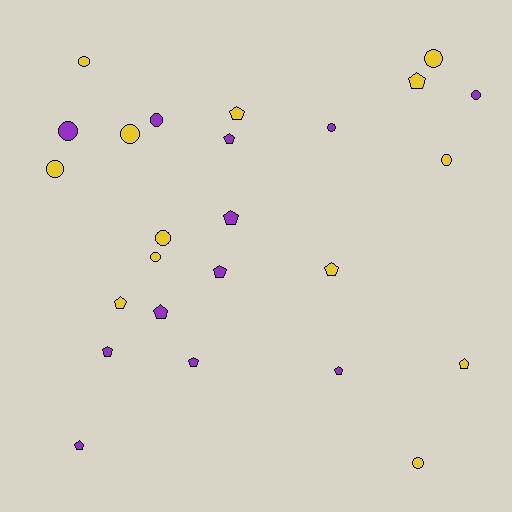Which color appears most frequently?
Yellow, with 13 objects.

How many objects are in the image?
There are 25 objects.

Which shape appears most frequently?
Pentagon, with 13 objects.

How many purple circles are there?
There are 4 purple circles.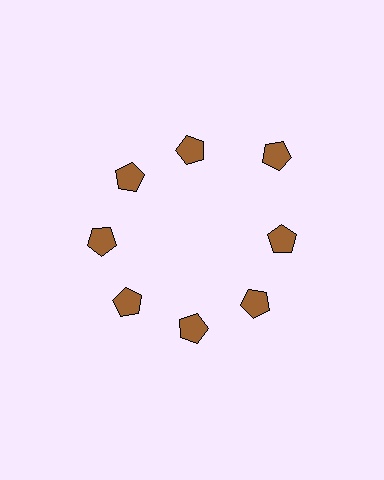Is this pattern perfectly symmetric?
No. The 8 brown pentagons are arranged in a ring, but one element near the 2 o'clock position is pushed outward from the center, breaking the 8-fold rotational symmetry.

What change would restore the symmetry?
The symmetry would be restored by moving it inward, back onto the ring so that all 8 pentagons sit at equal angles and equal distance from the center.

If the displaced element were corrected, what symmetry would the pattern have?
It would have 8-fold rotational symmetry — the pattern would map onto itself every 45 degrees.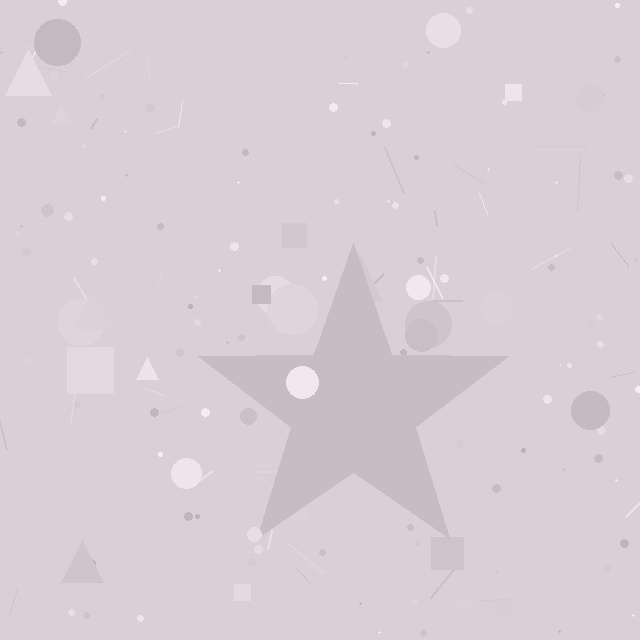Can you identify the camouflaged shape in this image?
The camouflaged shape is a star.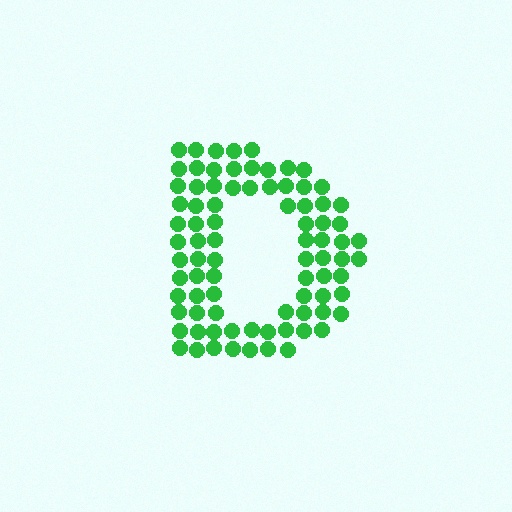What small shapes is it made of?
It is made of small circles.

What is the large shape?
The large shape is the letter D.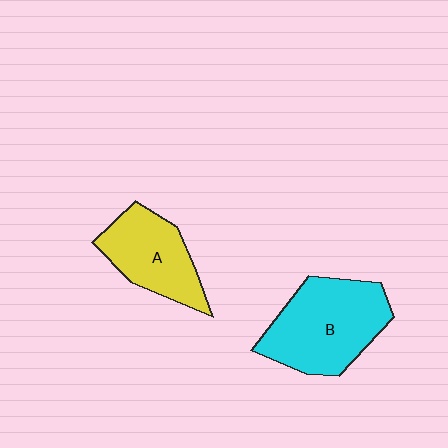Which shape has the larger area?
Shape B (cyan).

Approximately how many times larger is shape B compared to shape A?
Approximately 1.4 times.